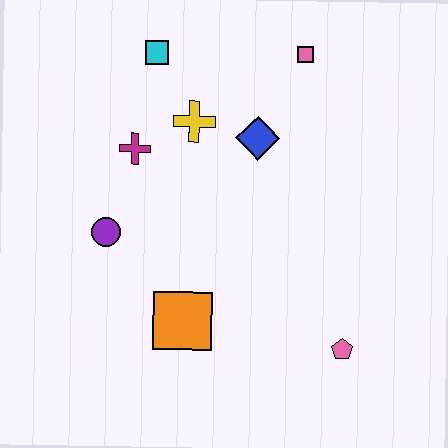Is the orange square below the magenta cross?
Yes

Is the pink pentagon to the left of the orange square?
No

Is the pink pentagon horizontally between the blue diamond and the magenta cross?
No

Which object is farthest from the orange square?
The pink square is farthest from the orange square.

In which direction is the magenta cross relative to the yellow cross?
The magenta cross is to the left of the yellow cross.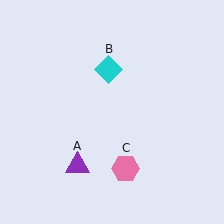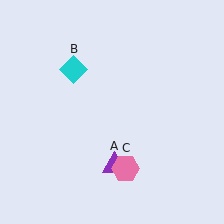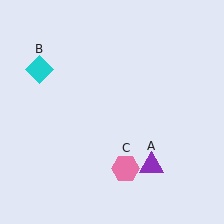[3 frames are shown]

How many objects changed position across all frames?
2 objects changed position: purple triangle (object A), cyan diamond (object B).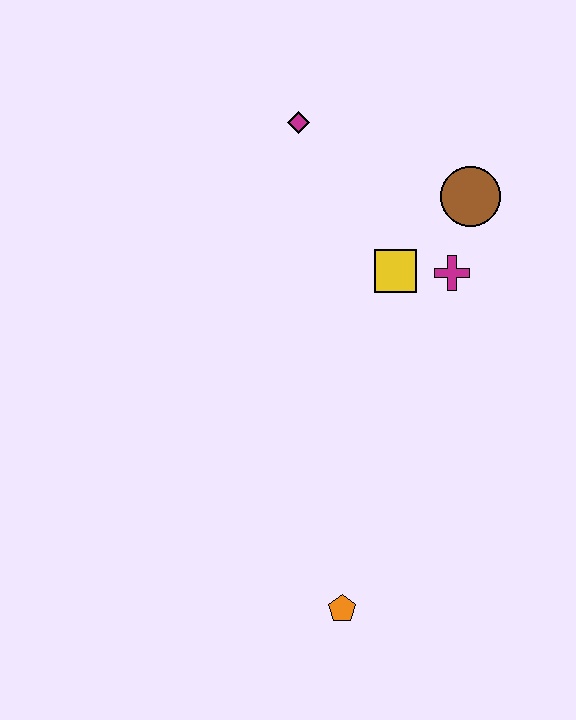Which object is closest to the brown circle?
The magenta cross is closest to the brown circle.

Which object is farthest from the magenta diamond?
The orange pentagon is farthest from the magenta diamond.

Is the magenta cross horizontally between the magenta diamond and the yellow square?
No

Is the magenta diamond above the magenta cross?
Yes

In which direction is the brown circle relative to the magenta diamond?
The brown circle is to the right of the magenta diamond.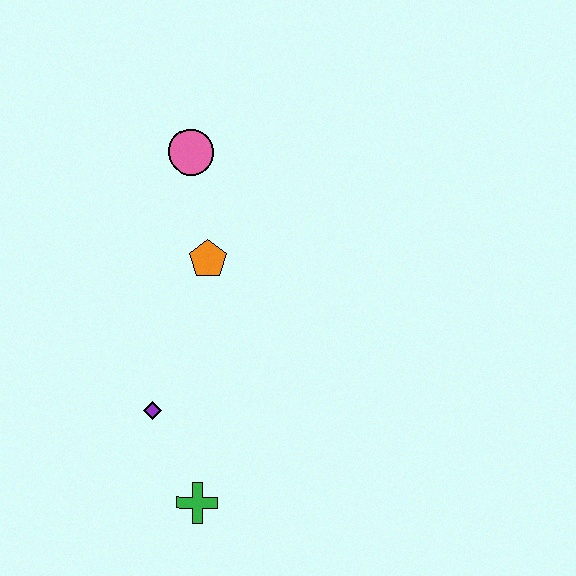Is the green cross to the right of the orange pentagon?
No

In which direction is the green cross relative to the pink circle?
The green cross is below the pink circle.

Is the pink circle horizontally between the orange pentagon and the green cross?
No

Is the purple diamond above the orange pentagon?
No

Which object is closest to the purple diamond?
The green cross is closest to the purple diamond.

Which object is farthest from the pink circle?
The green cross is farthest from the pink circle.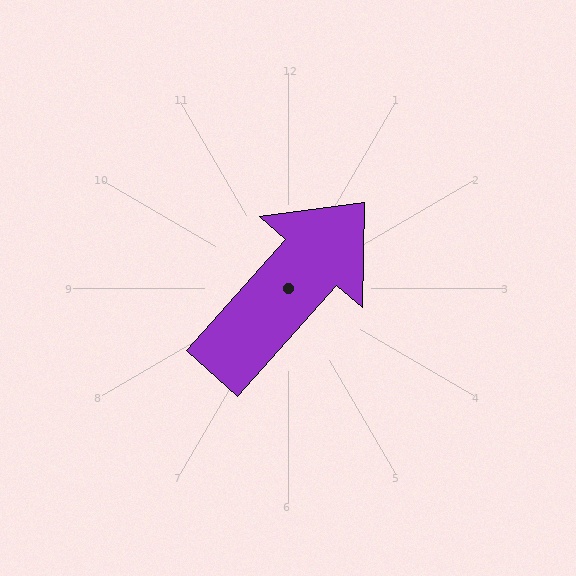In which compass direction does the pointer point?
Northeast.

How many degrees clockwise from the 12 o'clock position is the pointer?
Approximately 42 degrees.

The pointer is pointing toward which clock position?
Roughly 1 o'clock.